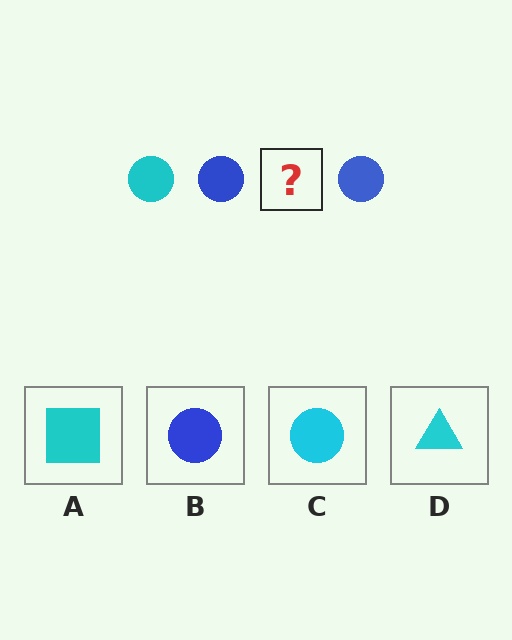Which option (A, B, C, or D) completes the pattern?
C.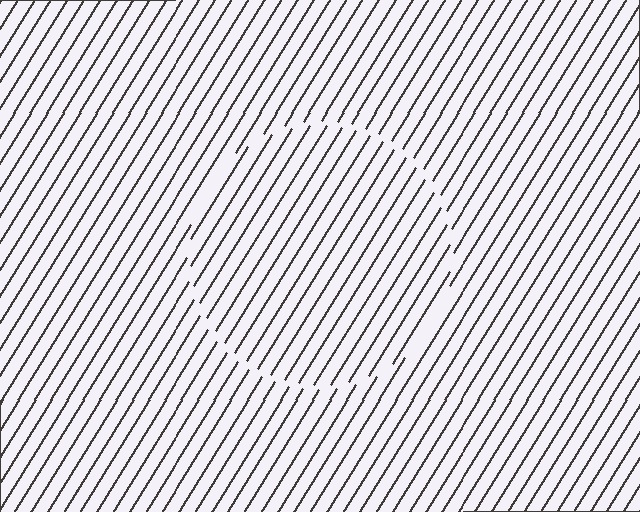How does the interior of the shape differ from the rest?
The interior of the shape contains the same grating, shifted by half a period — the contour is defined by the phase discontinuity where line-ends from the inner and outer gratings abut.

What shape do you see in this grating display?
An illusory circle. The interior of the shape contains the same grating, shifted by half a period — the contour is defined by the phase discontinuity where line-ends from the inner and outer gratings abut.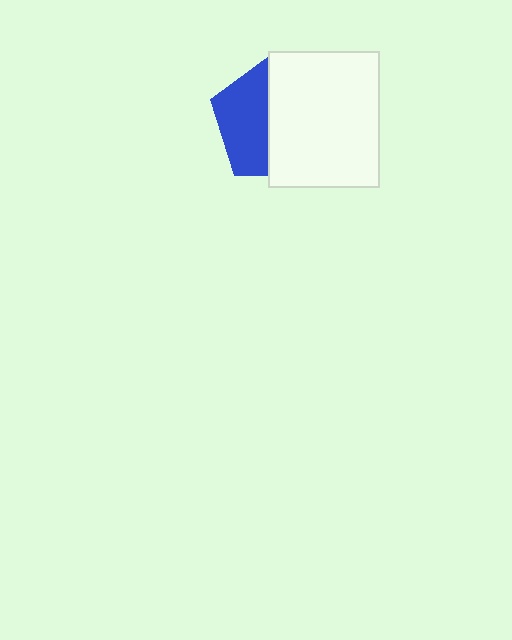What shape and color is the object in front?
The object in front is a white rectangle.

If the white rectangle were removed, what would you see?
You would see the complete blue pentagon.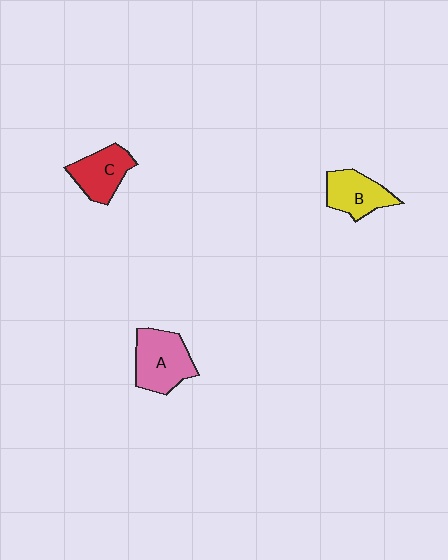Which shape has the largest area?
Shape A (pink).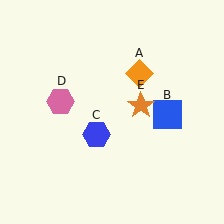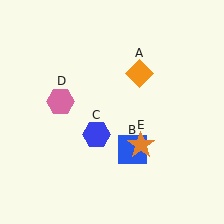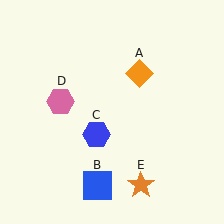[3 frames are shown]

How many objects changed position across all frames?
2 objects changed position: blue square (object B), orange star (object E).